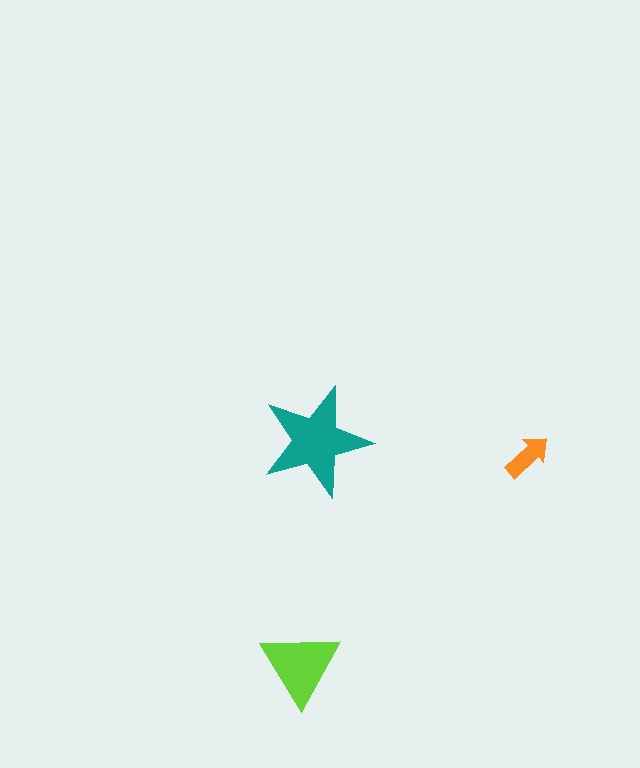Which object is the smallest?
The orange arrow.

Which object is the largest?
The teal star.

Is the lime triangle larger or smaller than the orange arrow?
Larger.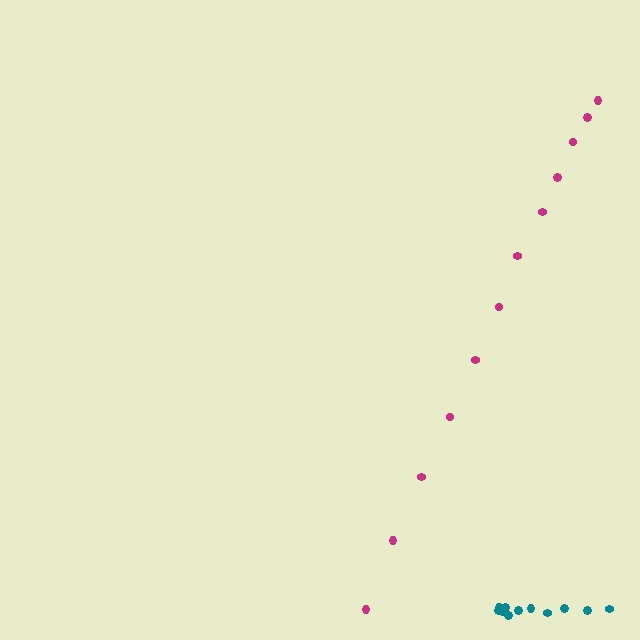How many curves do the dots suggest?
There are 2 distinct paths.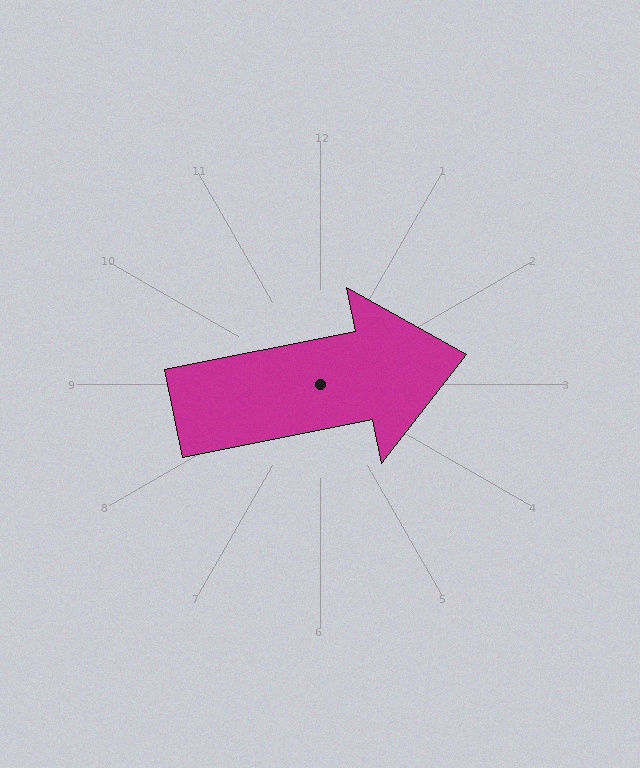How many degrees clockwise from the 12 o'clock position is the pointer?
Approximately 79 degrees.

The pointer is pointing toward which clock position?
Roughly 3 o'clock.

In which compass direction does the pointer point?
East.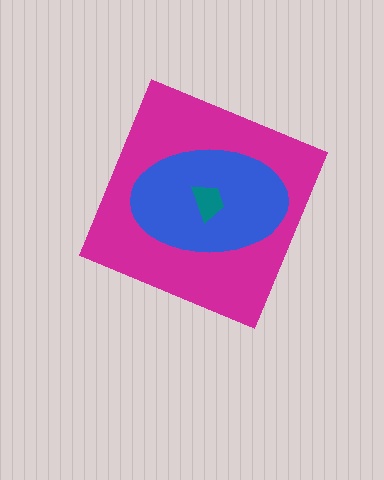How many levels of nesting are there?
3.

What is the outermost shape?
The magenta diamond.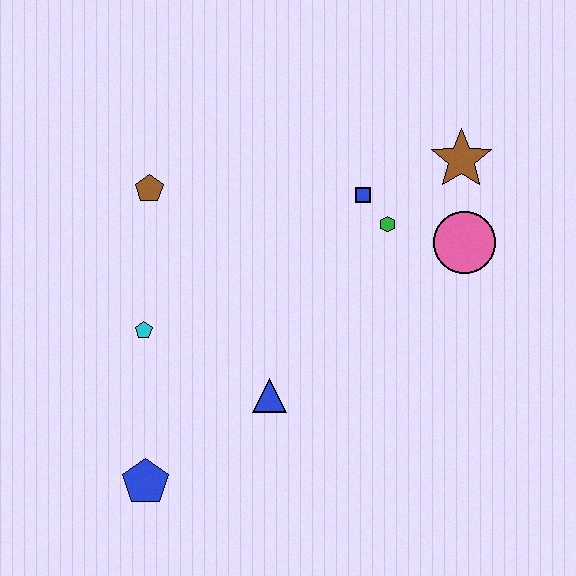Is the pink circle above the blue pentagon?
Yes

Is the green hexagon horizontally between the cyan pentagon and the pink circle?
Yes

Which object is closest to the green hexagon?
The blue square is closest to the green hexagon.